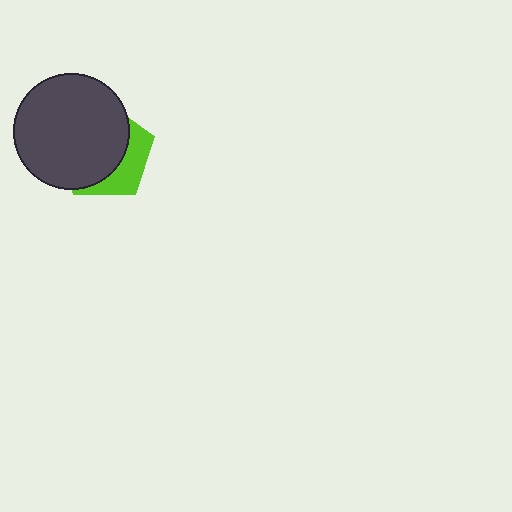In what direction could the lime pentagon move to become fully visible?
The lime pentagon could move toward the lower-right. That would shift it out from behind the dark gray circle entirely.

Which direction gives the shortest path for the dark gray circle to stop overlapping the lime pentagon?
Moving toward the upper-left gives the shortest separation.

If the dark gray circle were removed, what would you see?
You would see the complete lime pentagon.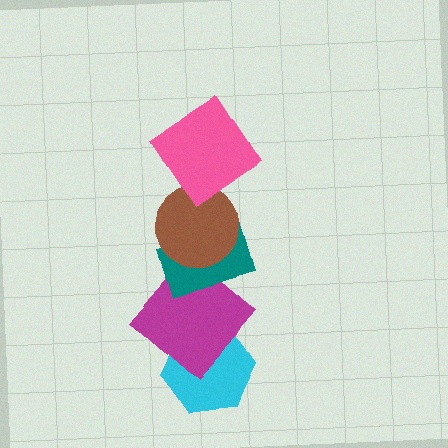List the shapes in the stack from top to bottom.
From top to bottom: the pink diamond, the brown circle, the teal rectangle, the magenta diamond, the cyan hexagon.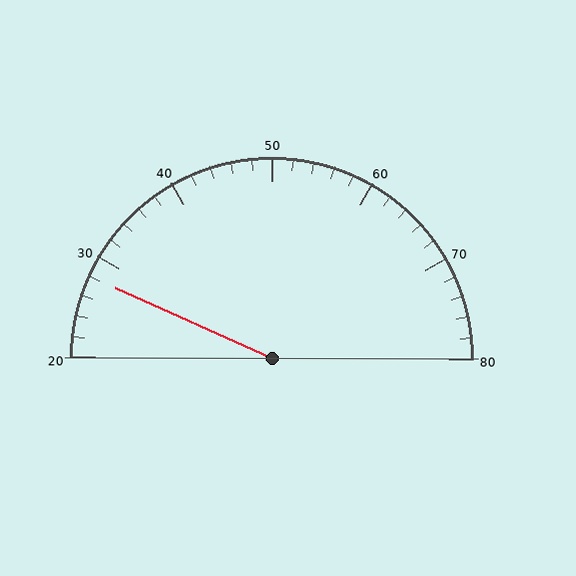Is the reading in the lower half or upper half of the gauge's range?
The reading is in the lower half of the range (20 to 80).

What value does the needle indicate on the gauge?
The needle indicates approximately 28.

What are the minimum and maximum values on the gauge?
The gauge ranges from 20 to 80.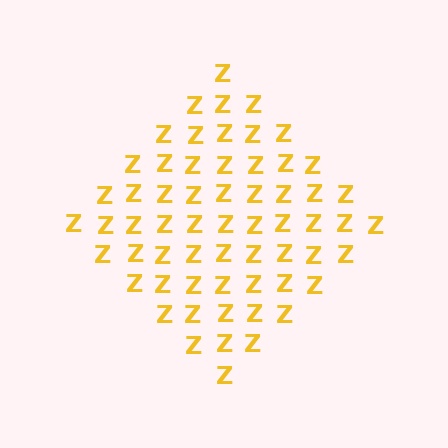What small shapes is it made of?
It is made of small letter Z's.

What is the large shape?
The large shape is a diamond.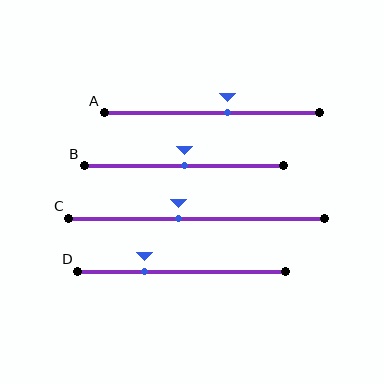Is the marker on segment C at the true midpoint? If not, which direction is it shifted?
No, the marker on segment C is shifted to the left by about 7% of the segment length.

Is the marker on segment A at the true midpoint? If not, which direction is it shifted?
No, the marker on segment A is shifted to the right by about 8% of the segment length.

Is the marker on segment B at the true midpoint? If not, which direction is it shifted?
Yes, the marker on segment B is at the true midpoint.